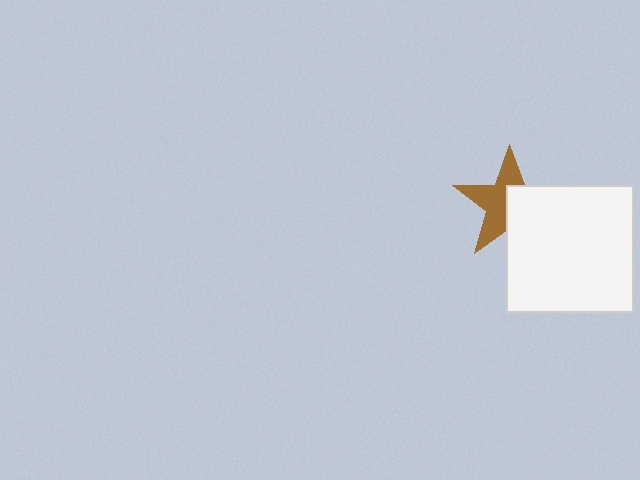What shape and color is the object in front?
The object in front is a white square.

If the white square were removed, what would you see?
You would see the complete brown star.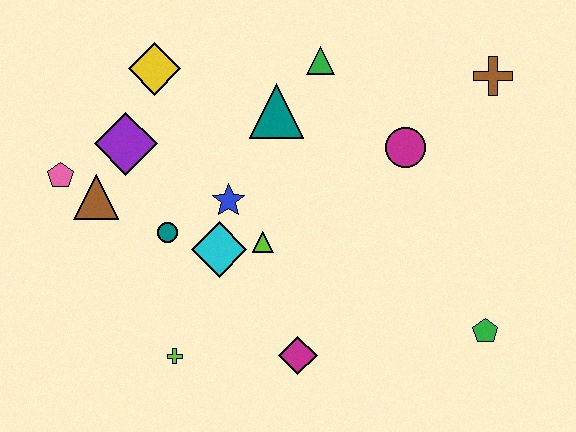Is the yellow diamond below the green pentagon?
No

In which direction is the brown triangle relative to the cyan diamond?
The brown triangle is to the left of the cyan diamond.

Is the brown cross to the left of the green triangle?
No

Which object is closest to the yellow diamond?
The purple diamond is closest to the yellow diamond.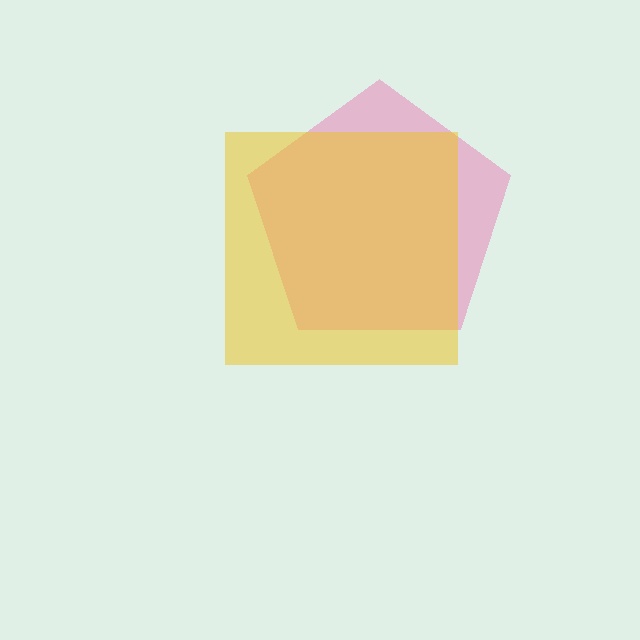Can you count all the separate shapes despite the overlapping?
Yes, there are 2 separate shapes.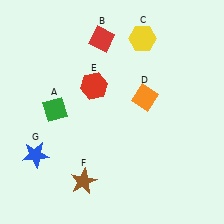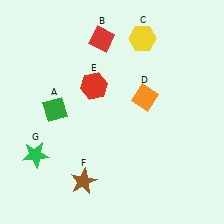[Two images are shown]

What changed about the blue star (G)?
In Image 1, G is blue. In Image 2, it changed to green.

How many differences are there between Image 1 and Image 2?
There is 1 difference between the two images.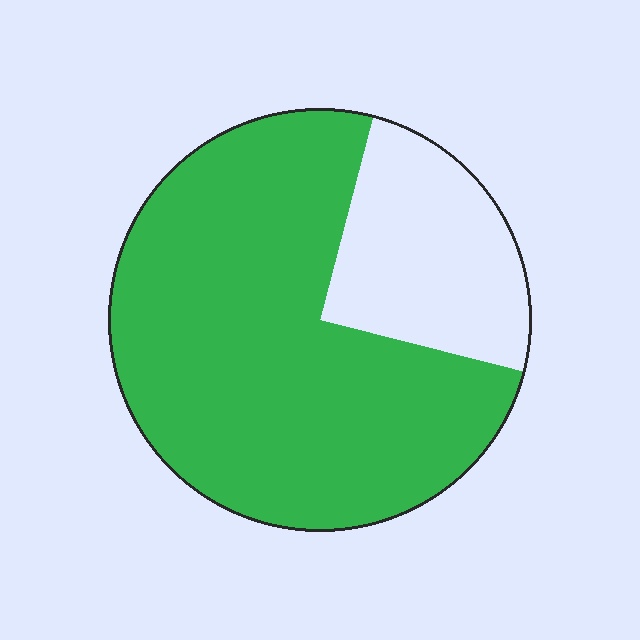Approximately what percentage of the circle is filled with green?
Approximately 75%.